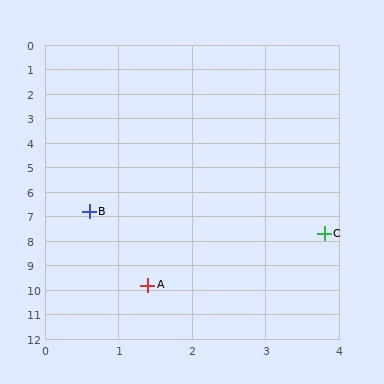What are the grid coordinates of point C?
Point C is at approximately (3.8, 7.7).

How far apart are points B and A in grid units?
Points B and A are about 3.1 grid units apart.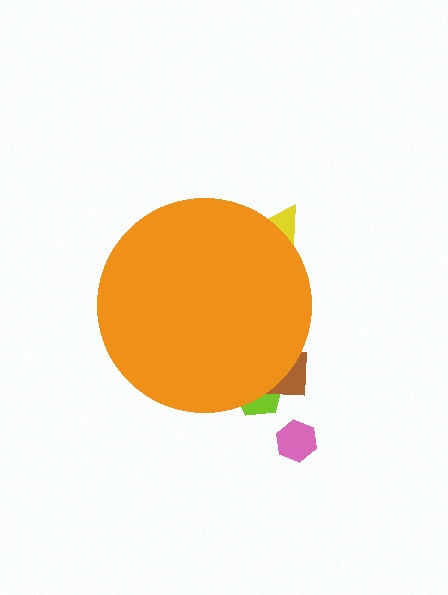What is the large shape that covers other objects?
An orange circle.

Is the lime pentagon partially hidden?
Yes, the lime pentagon is partially hidden behind the orange circle.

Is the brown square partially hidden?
Yes, the brown square is partially hidden behind the orange circle.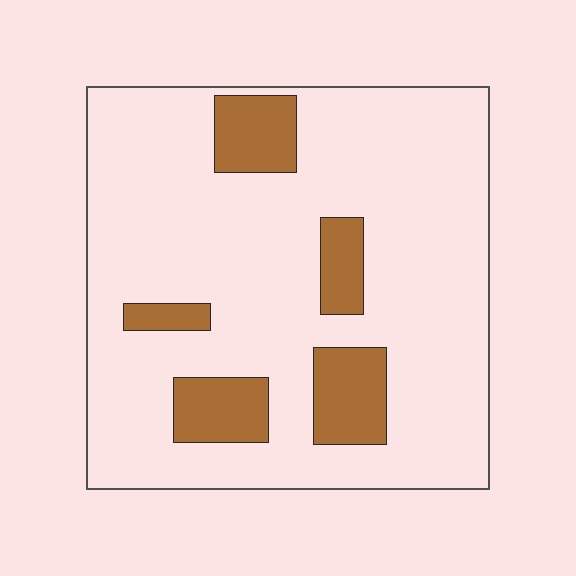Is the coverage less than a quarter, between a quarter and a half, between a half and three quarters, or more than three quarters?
Less than a quarter.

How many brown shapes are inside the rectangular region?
5.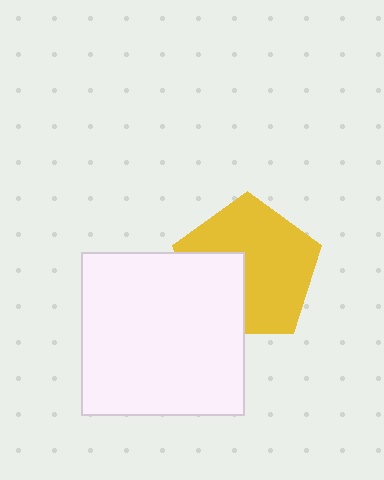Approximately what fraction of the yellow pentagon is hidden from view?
Roughly 32% of the yellow pentagon is hidden behind the white square.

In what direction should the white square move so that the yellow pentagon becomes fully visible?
The white square should move toward the lower-left. That is the shortest direction to clear the overlap and leave the yellow pentagon fully visible.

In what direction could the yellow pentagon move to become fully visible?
The yellow pentagon could move toward the upper-right. That would shift it out from behind the white square entirely.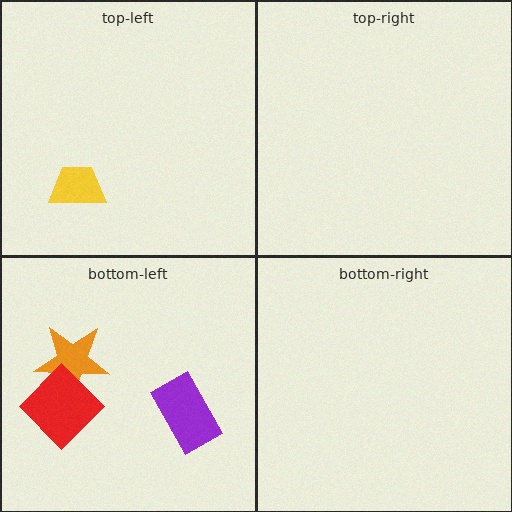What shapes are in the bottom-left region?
The orange star, the red diamond, the purple rectangle.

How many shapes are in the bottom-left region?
3.